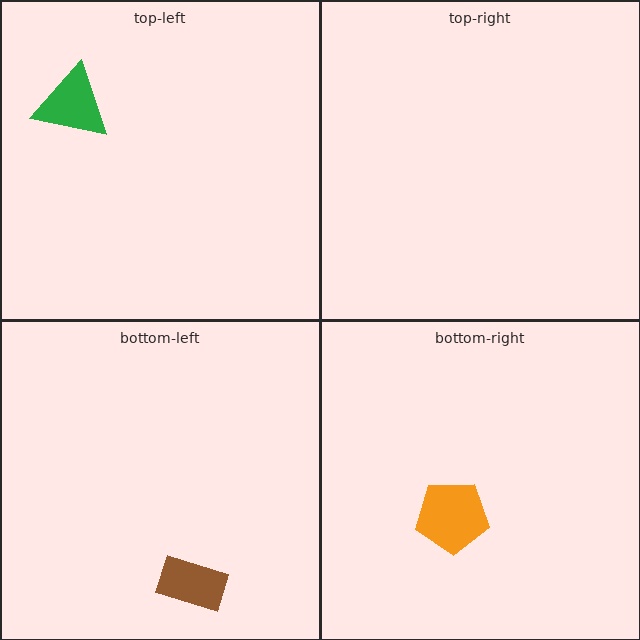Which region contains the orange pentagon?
The bottom-right region.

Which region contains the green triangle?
The top-left region.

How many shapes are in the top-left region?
1.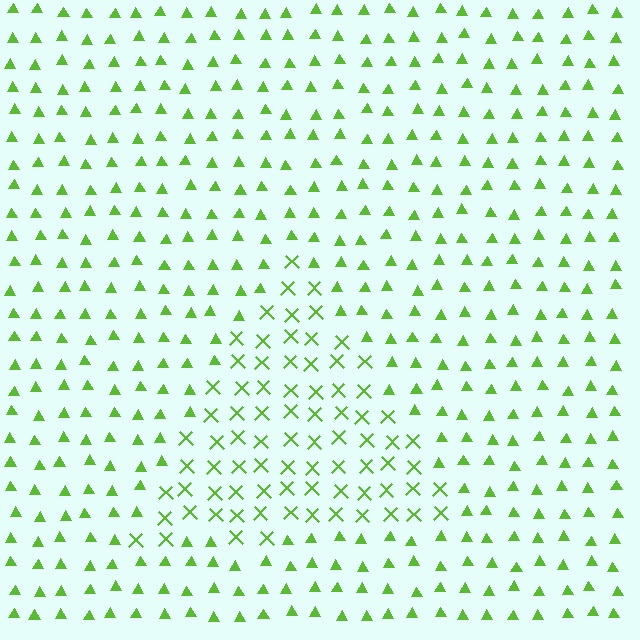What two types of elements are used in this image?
The image uses X marks inside the triangle region and triangles outside it.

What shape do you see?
I see a triangle.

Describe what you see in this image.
The image is filled with small lime elements arranged in a uniform grid. A triangle-shaped region contains X marks, while the surrounding area contains triangles. The boundary is defined purely by the change in element shape.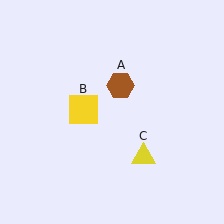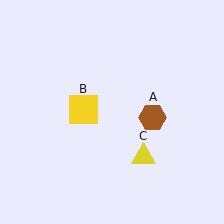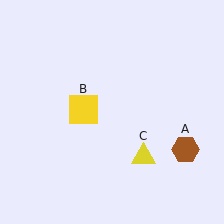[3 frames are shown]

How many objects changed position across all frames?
1 object changed position: brown hexagon (object A).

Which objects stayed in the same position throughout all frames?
Yellow square (object B) and yellow triangle (object C) remained stationary.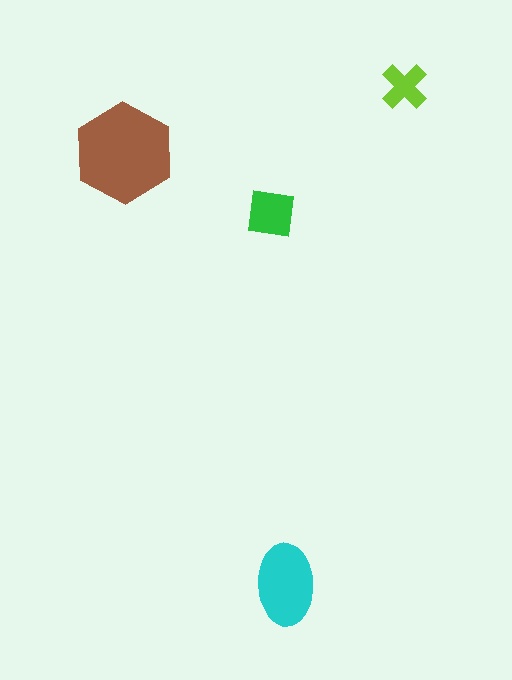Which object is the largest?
The brown hexagon.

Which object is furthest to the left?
The brown hexagon is leftmost.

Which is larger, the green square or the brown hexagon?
The brown hexagon.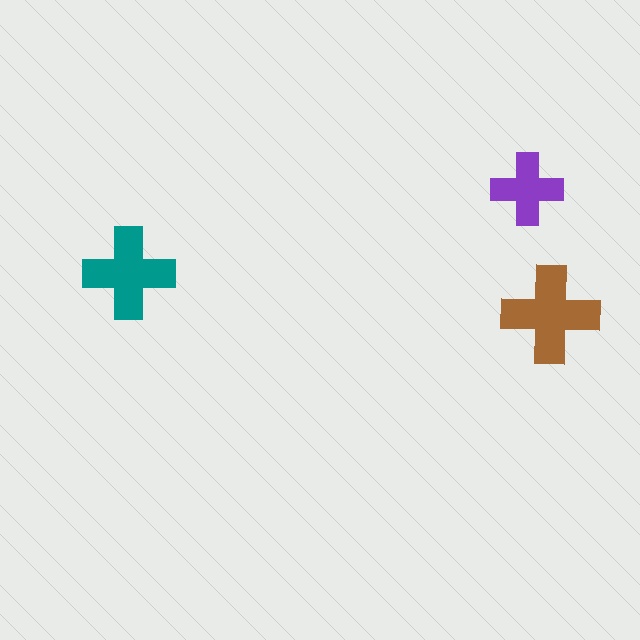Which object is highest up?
The purple cross is topmost.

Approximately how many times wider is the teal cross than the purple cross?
About 1.5 times wider.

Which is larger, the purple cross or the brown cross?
The brown one.